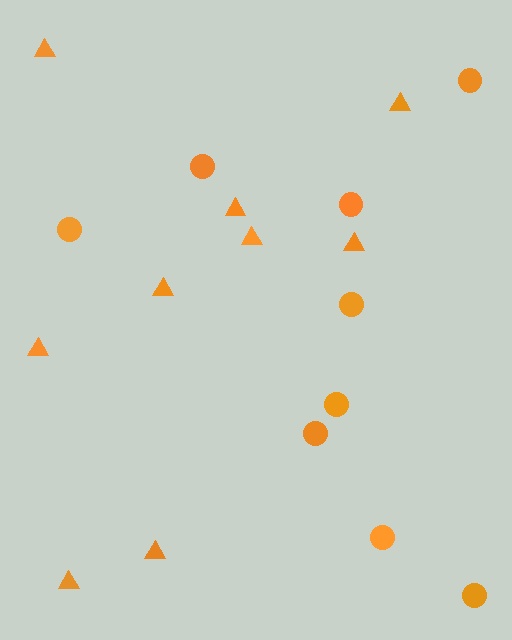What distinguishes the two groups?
There are 2 groups: one group of circles (9) and one group of triangles (9).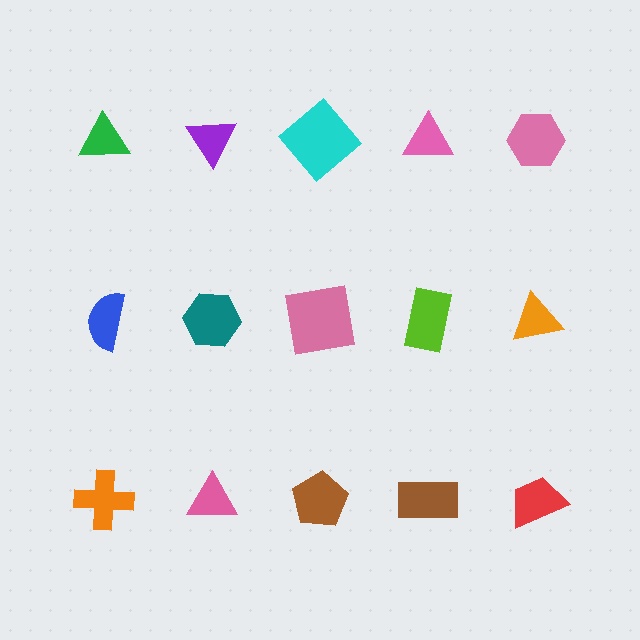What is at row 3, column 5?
A red trapezoid.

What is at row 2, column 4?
A lime rectangle.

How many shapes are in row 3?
5 shapes.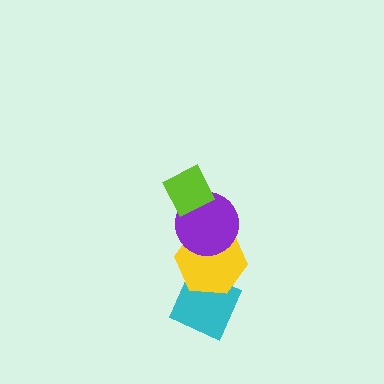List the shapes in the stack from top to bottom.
From top to bottom: the lime diamond, the purple circle, the yellow hexagon, the cyan diamond.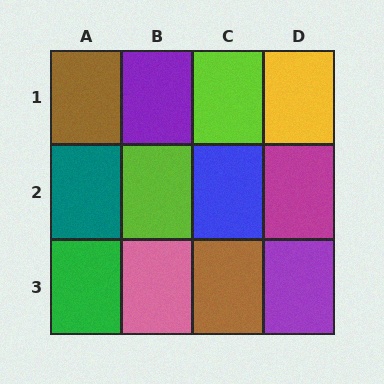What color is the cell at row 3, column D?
Purple.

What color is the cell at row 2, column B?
Lime.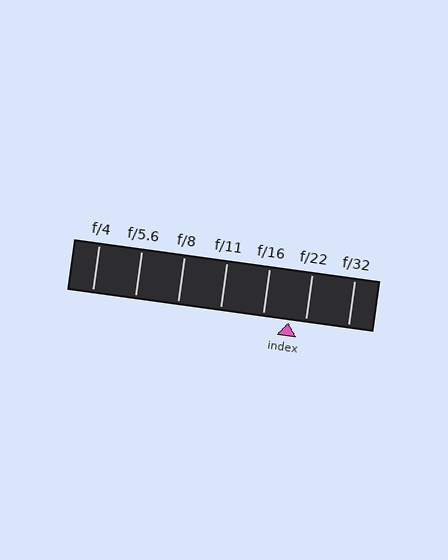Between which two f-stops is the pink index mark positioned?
The index mark is between f/16 and f/22.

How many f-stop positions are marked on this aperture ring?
There are 7 f-stop positions marked.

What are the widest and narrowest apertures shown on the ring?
The widest aperture shown is f/4 and the narrowest is f/32.